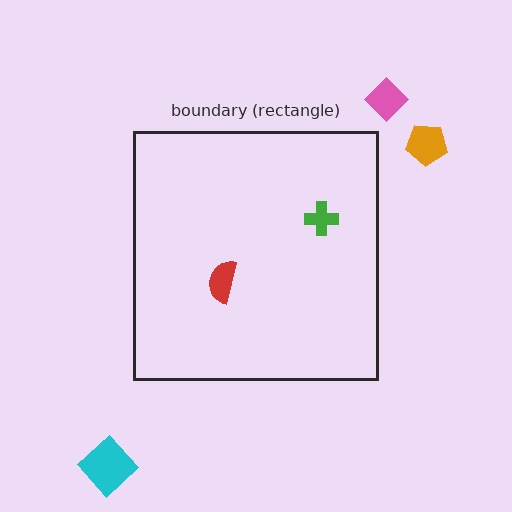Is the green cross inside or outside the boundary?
Inside.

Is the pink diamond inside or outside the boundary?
Outside.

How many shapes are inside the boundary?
2 inside, 3 outside.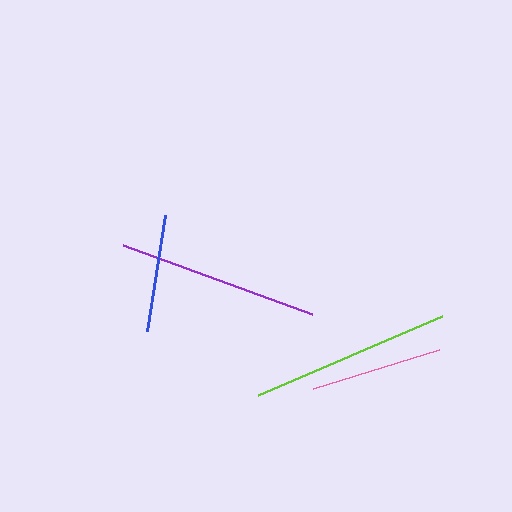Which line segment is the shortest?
The blue line is the shortest at approximately 118 pixels.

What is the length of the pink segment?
The pink segment is approximately 132 pixels long.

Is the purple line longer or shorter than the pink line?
The purple line is longer than the pink line.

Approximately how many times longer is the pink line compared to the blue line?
The pink line is approximately 1.1 times the length of the blue line.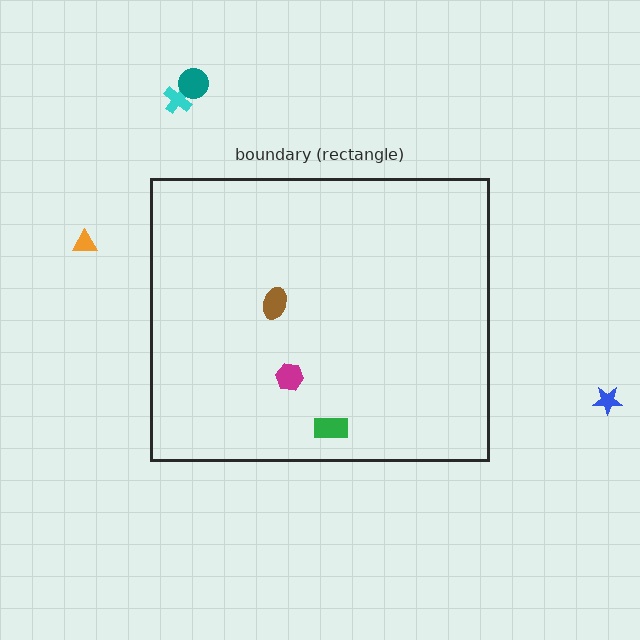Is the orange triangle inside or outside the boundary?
Outside.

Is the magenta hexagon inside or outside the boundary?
Inside.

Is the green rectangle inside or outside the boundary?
Inside.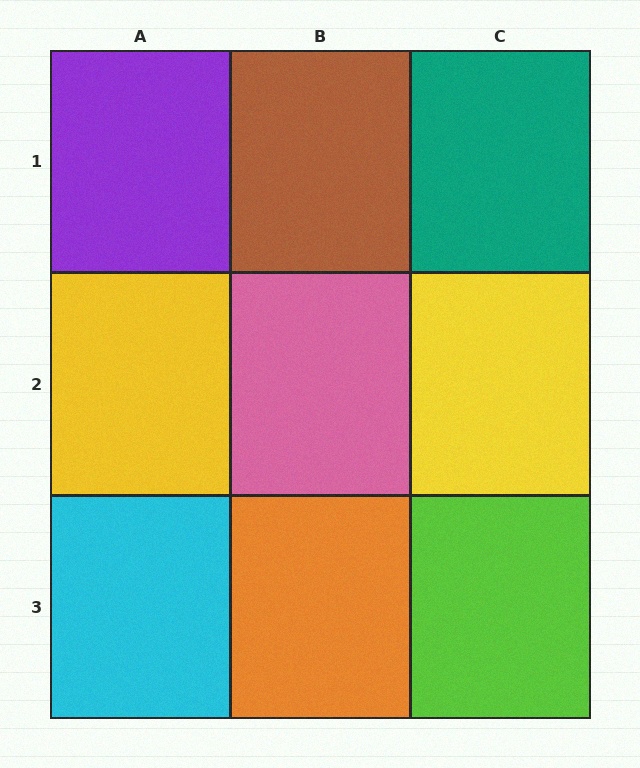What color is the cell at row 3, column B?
Orange.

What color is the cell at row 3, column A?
Cyan.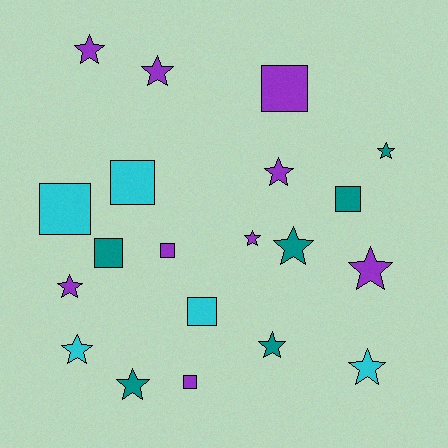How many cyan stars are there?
There are 2 cyan stars.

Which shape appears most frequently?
Star, with 12 objects.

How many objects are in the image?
There are 20 objects.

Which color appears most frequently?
Purple, with 9 objects.